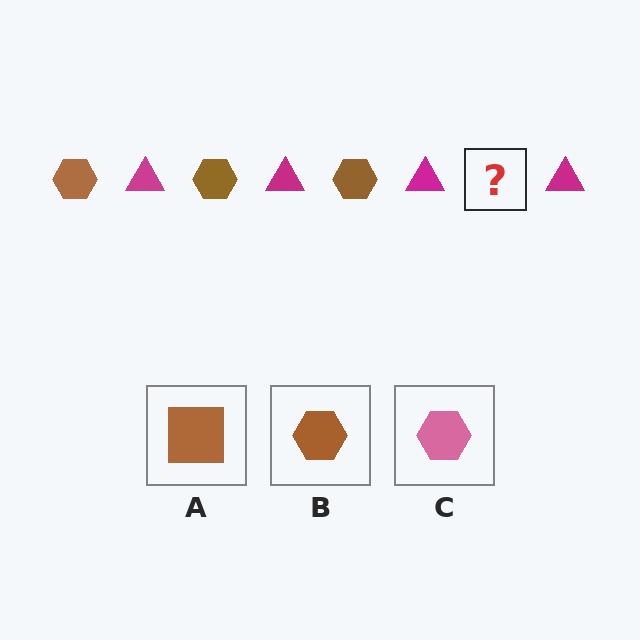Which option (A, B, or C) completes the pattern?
B.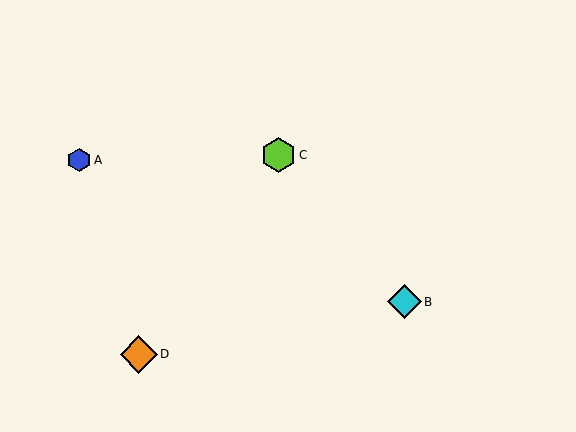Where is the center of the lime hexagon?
The center of the lime hexagon is at (278, 155).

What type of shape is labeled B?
Shape B is a cyan diamond.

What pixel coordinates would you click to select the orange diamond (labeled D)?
Click at (139, 354) to select the orange diamond D.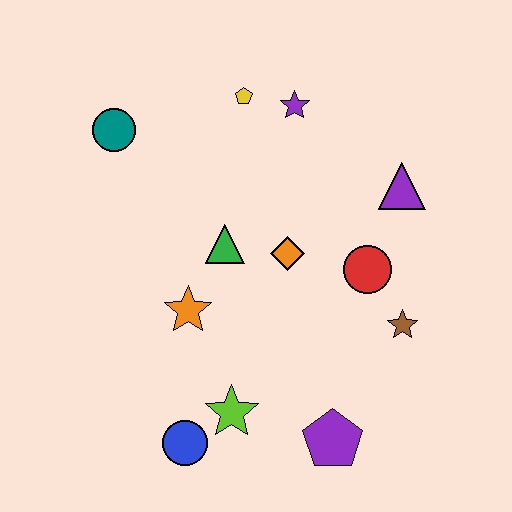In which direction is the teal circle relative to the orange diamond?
The teal circle is to the left of the orange diamond.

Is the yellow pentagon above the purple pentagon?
Yes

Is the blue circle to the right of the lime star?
No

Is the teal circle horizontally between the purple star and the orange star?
No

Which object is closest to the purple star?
The yellow pentagon is closest to the purple star.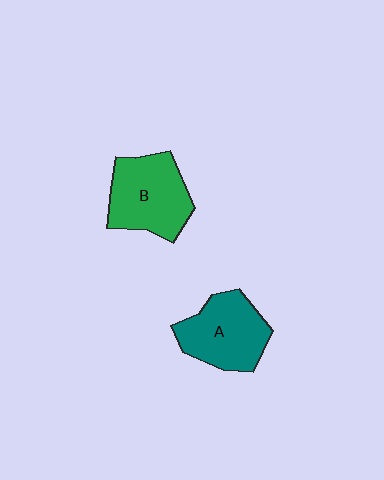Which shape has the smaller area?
Shape A (teal).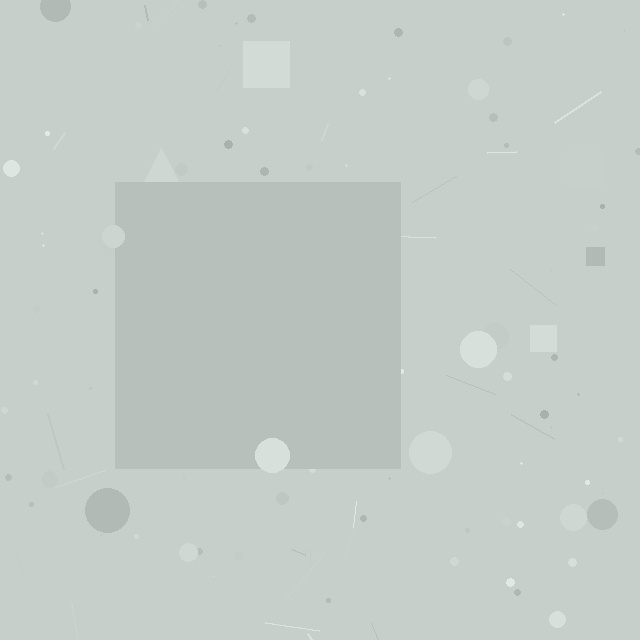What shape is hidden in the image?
A square is hidden in the image.